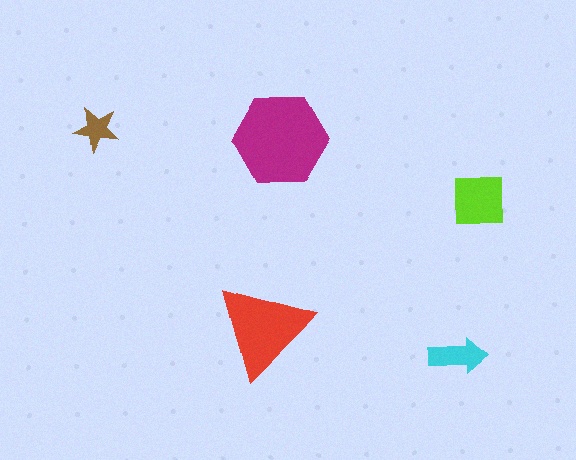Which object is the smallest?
The brown star.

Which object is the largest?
The magenta hexagon.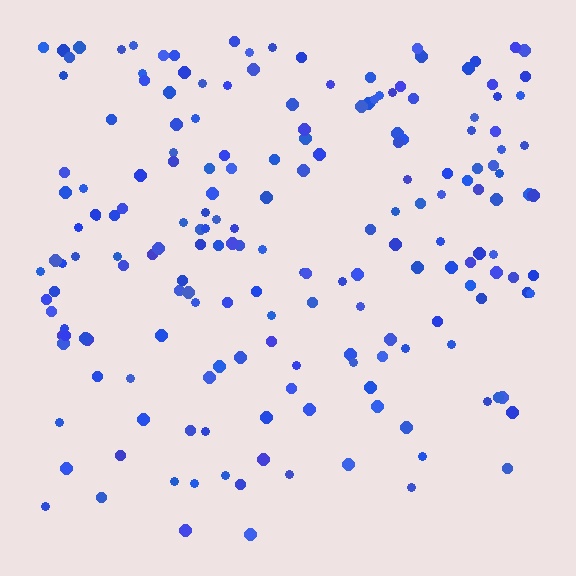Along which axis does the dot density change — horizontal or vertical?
Vertical.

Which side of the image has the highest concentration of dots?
The top.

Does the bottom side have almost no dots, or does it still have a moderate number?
Still a moderate number, just noticeably fewer than the top.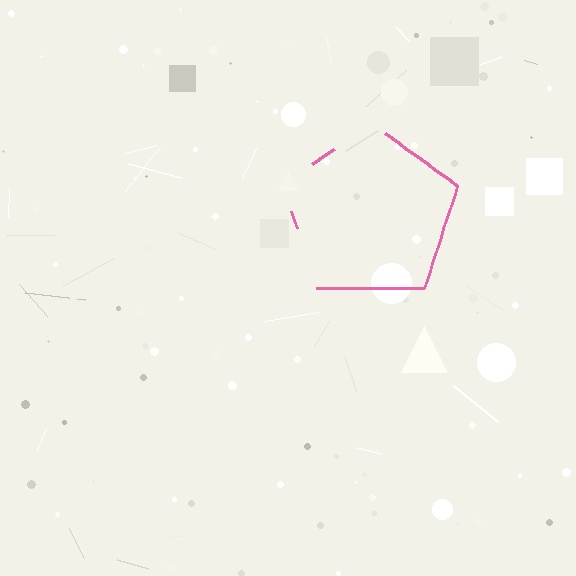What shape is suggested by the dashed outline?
The dashed outline suggests a pentagon.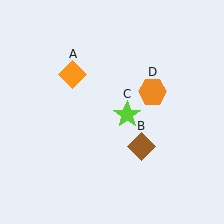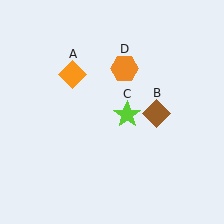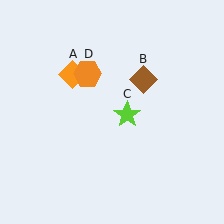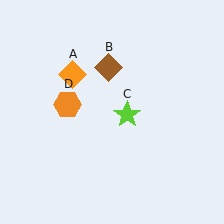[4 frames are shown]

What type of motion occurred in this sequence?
The brown diamond (object B), orange hexagon (object D) rotated counterclockwise around the center of the scene.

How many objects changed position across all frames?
2 objects changed position: brown diamond (object B), orange hexagon (object D).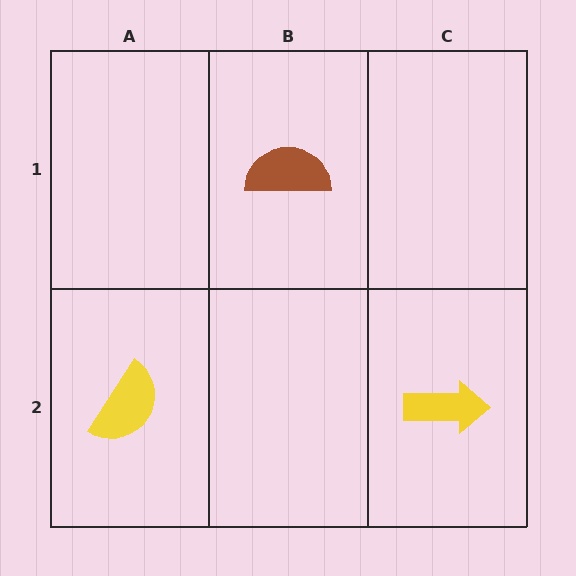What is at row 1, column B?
A brown semicircle.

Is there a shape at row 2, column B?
No, that cell is empty.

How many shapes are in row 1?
1 shape.